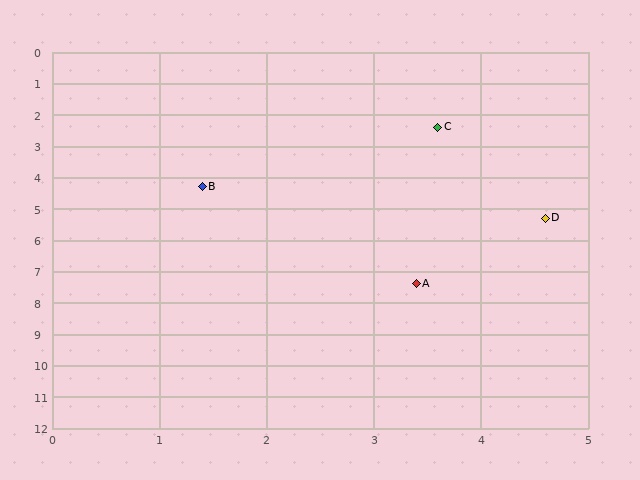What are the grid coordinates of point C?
Point C is at approximately (3.6, 2.4).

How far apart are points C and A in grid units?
Points C and A are about 5.0 grid units apart.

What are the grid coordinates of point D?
Point D is at approximately (4.6, 5.3).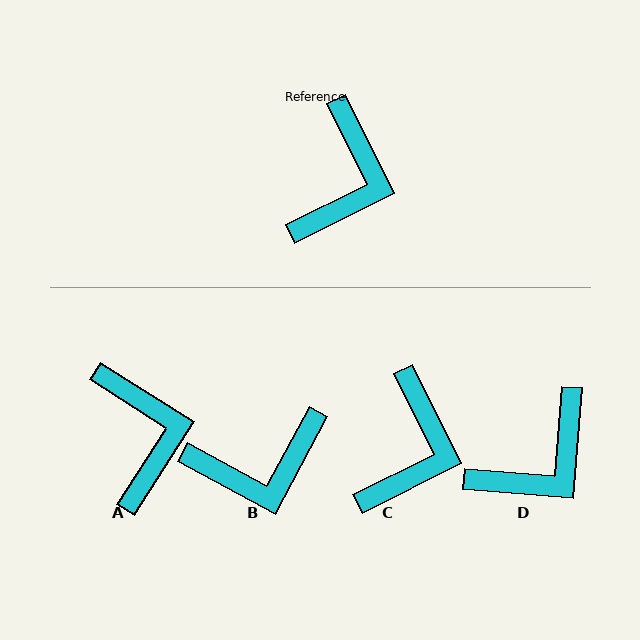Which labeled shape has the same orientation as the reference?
C.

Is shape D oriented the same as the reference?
No, it is off by about 31 degrees.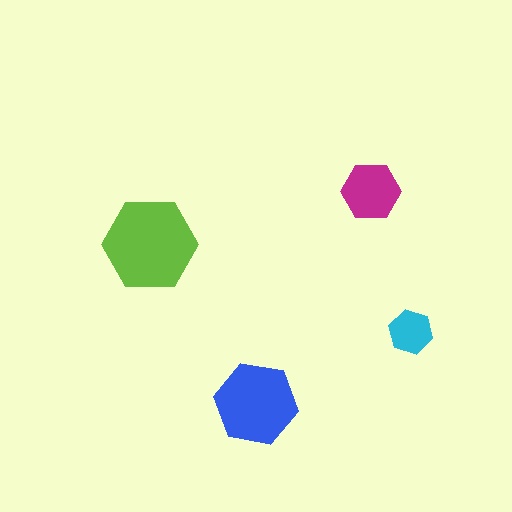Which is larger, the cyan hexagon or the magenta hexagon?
The magenta one.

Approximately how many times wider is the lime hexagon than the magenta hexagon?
About 1.5 times wider.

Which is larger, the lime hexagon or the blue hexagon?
The lime one.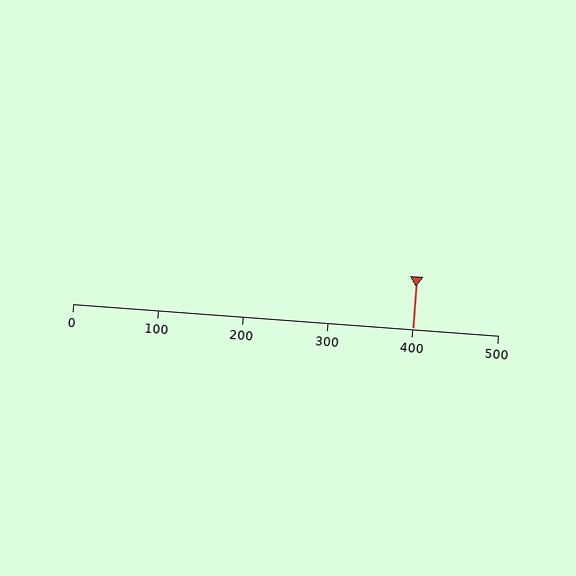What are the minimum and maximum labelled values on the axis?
The axis runs from 0 to 500.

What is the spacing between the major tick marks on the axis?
The major ticks are spaced 100 apart.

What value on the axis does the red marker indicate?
The marker indicates approximately 400.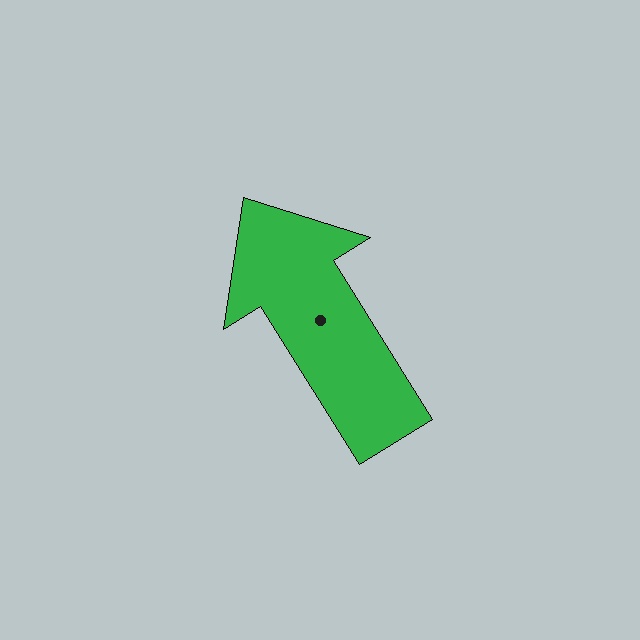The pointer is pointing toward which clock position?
Roughly 11 o'clock.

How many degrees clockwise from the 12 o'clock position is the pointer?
Approximately 328 degrees.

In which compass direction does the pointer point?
Northwest.